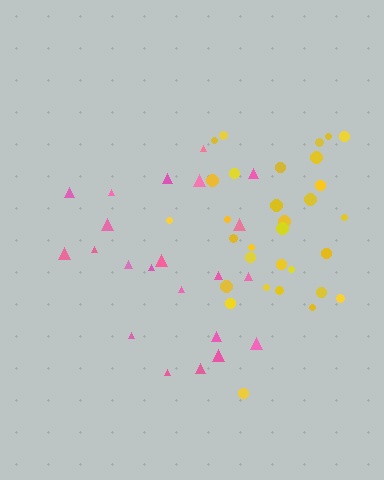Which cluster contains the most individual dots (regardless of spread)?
Yellow (31).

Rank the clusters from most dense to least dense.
yellow, pink.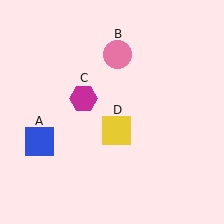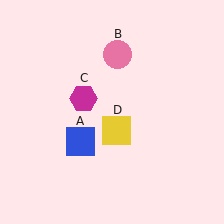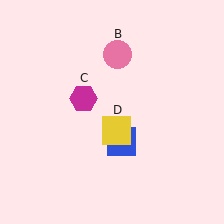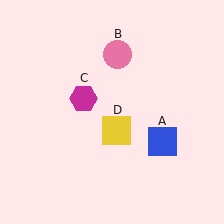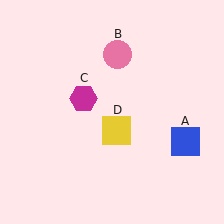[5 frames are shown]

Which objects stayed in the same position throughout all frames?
Pink circle (object B) and magenta hexagon (object C) and yellow square (object D) remained stationary.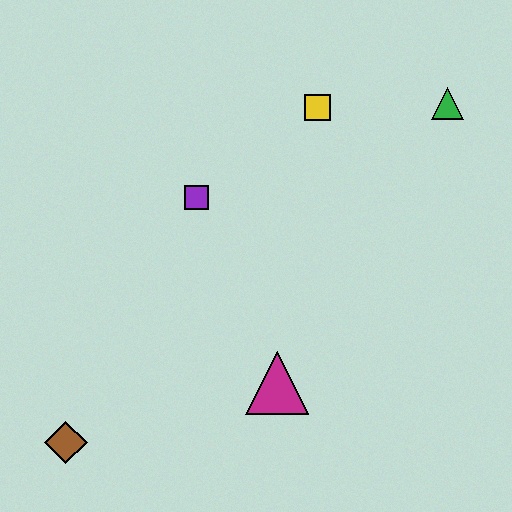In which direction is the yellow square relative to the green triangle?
The yellow square is to the left of the green triangle.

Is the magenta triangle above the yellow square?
No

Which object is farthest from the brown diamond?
The green triangle is farthest from the brown diamond.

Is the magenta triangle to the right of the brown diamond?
Yes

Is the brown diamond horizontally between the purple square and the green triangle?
No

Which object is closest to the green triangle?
The yellow square is closest to the green triangle.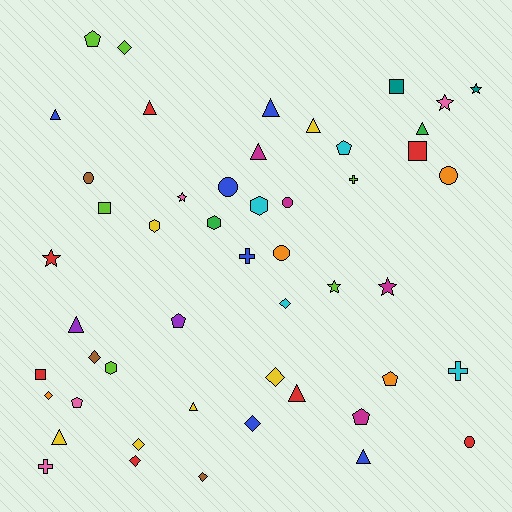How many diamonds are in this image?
There are 9 diamonds.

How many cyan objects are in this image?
There are 4 cyan objects.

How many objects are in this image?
There are 50 objects.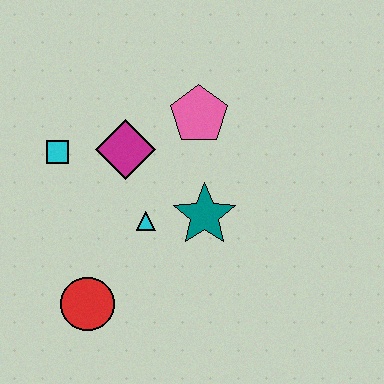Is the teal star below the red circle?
No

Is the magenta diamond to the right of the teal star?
No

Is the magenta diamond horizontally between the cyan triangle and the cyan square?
Yes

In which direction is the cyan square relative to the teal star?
The cyan square is to the left of the teal star.